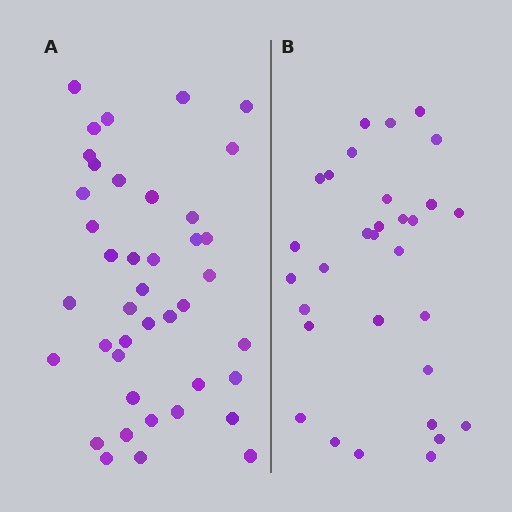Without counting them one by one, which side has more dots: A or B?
Region A (the left region) has more dots.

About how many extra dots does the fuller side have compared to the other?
Region A has roughly 10 or so more dots than region B.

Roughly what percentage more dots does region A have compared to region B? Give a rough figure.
About 30% more.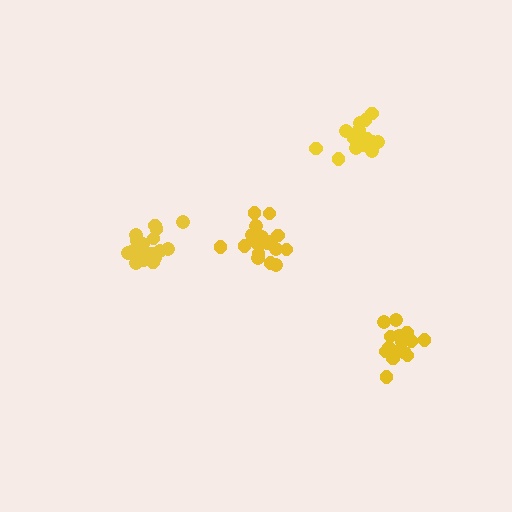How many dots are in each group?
Group 1: 19 dots, Group 2: 20 dots, Group 3: 17 dots, Group 4: 16 dots (72 total).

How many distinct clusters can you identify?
There are 4 distinct clusters.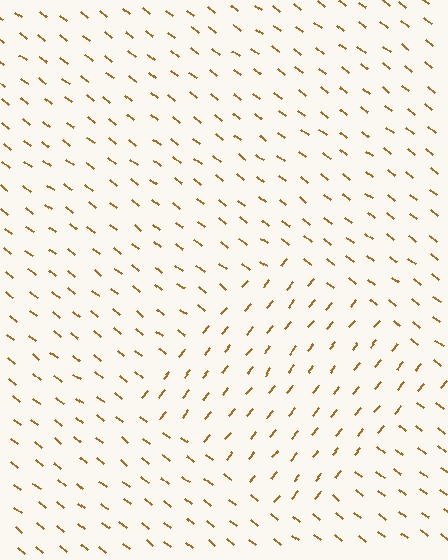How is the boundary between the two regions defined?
The boundary is defined purely by a change in line orientation (approximately 89 degrees difference). All lines are the same color and thickness.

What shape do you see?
I see a diamond.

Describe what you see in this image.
The image is filled with small brown line segments. A diamond region in the image has lines oriented differently from the surrounding lines, creating a visible texture boundary.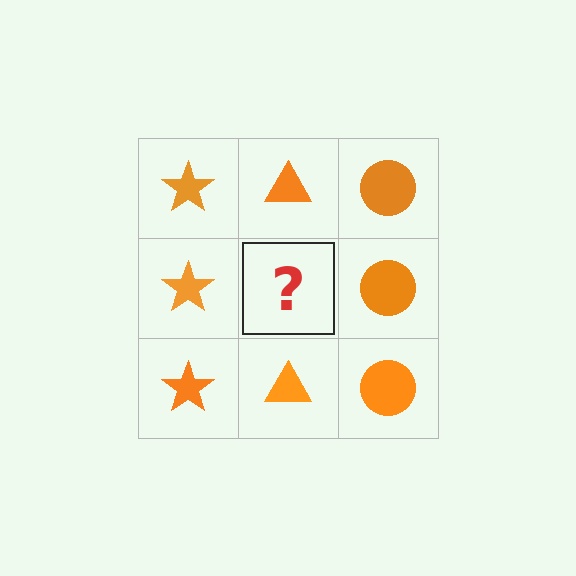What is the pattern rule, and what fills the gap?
The rule is that each column has a consistent shape. The gap should be filled with an orange triangle.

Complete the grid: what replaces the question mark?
The question mark should be replaced with an orange triangle.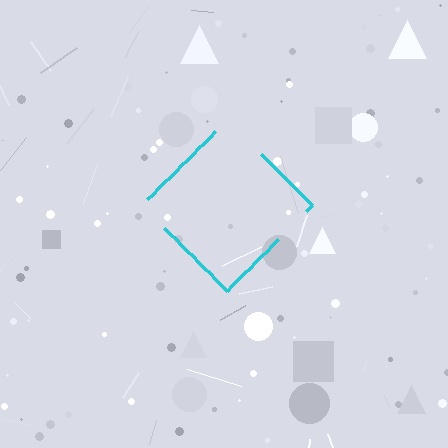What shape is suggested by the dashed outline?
The dashed outline suggests a diamond.